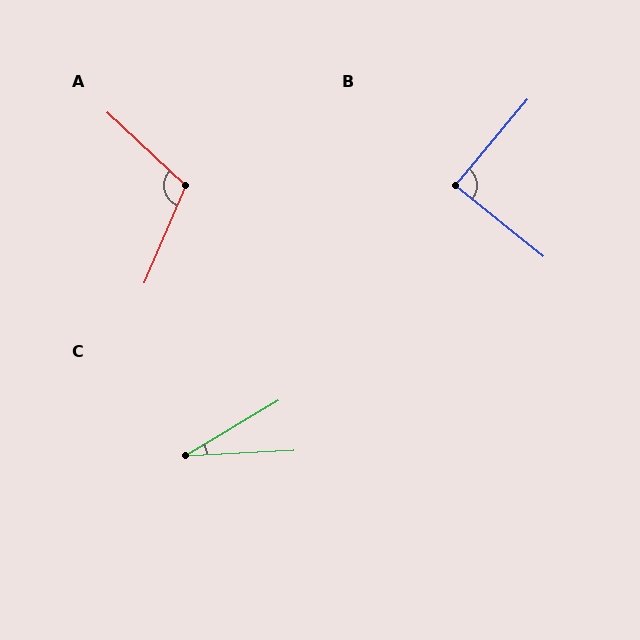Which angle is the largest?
A, at approximately 110 degrees.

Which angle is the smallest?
C, at approximately 28 degrees.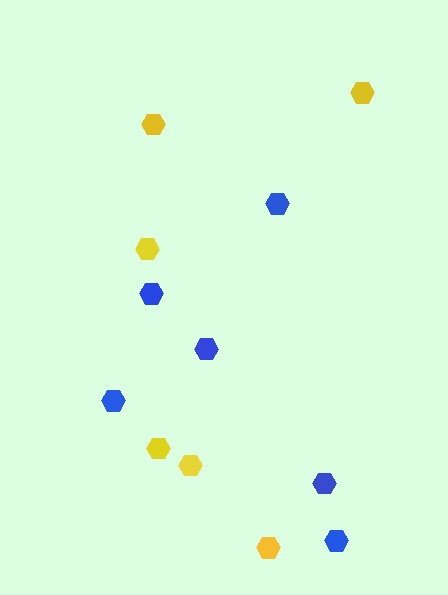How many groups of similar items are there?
There are 2 groups: one group of yellow hexagons (6) and one group of blue hexagons (6).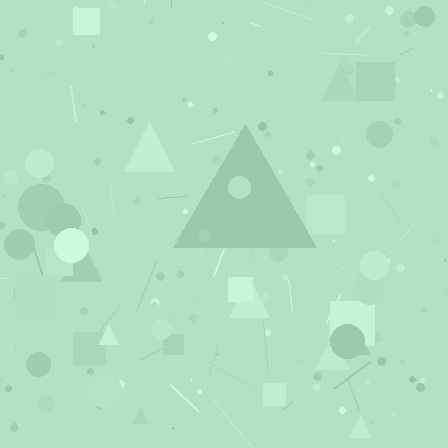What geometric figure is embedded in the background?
A triangle is embedded in the background.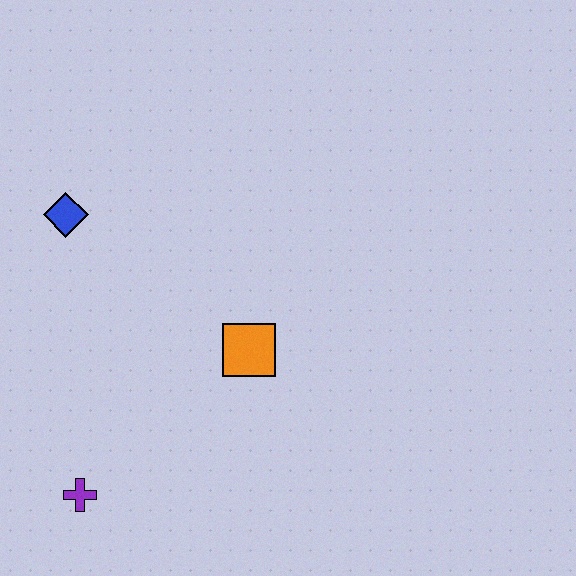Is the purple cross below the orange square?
Yes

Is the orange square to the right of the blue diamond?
Yes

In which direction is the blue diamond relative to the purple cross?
The blue diamond is above the purple cross.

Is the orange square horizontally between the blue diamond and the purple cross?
No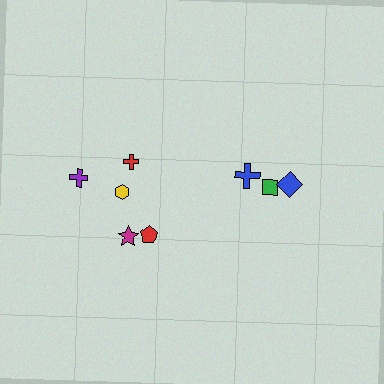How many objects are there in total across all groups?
There are 8 objects.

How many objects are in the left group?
There are 5 objects.